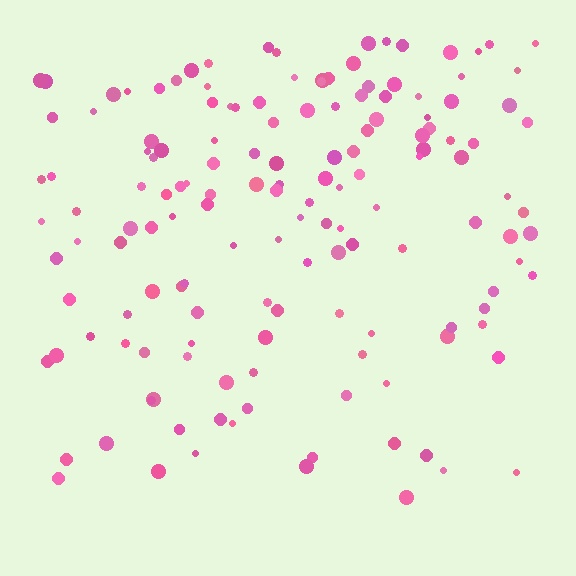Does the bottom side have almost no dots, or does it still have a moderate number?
Still a moderate number, just noticeably fewer than the top.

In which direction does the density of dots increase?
From bottom to top, with the top side densest.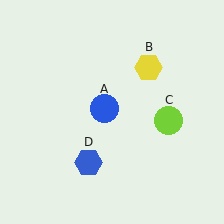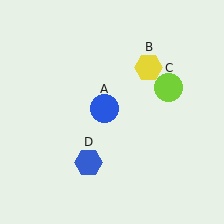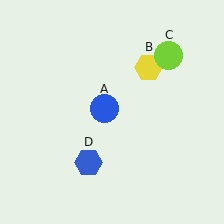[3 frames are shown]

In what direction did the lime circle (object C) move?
The lime circle (object C) moved up.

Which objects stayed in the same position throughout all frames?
Blue circle (object A) and yellow hexagon (object B) and blue hexagon (object D) remained stationary.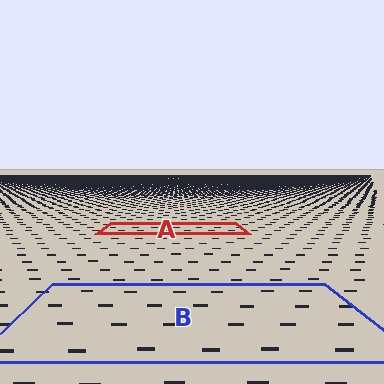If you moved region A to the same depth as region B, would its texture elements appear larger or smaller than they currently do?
They would appear larger. At a closer depth, the same texture elements are projected at a bigger on-screen size.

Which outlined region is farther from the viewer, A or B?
Region A is farther from the viewer — the texture elements inside it appear smaller and more densely packed.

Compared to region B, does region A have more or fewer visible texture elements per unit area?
Region A has more texture elements per unit area — they are packed more densely because it is farther away.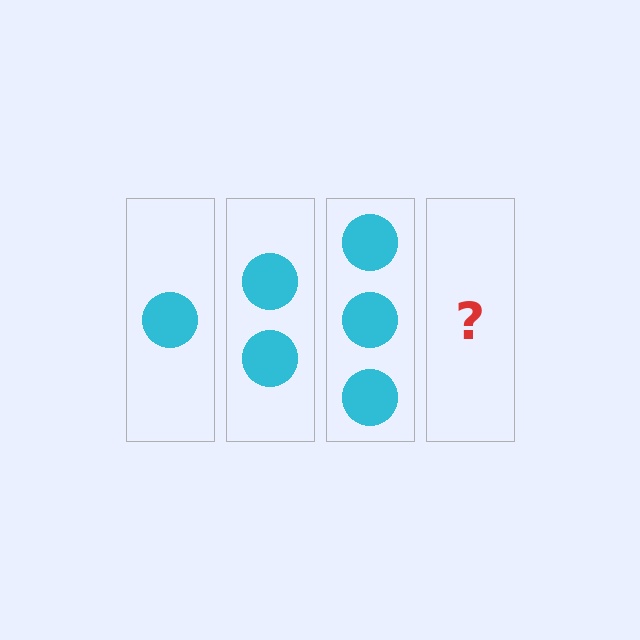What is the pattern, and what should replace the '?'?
The pattern is that each step adds one more circle. The '?' should be 4 circles.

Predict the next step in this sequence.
The next step is 4 circles.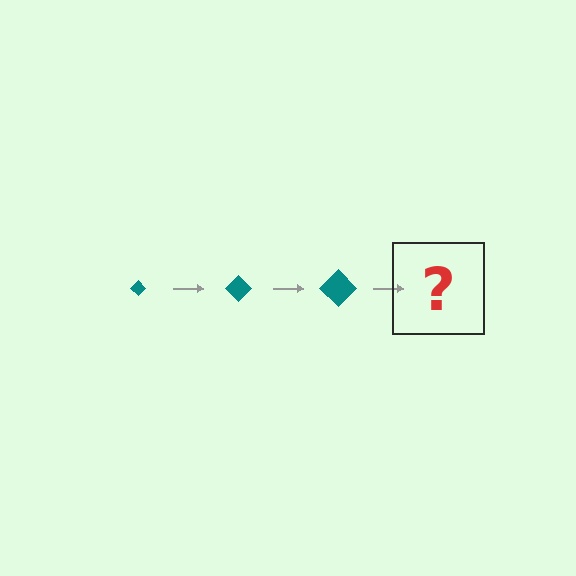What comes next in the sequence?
The next element should be a teal diamond, larger than the previous one.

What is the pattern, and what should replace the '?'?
The pattern is that the diamond gets progressively larger each step. The '?' should be a teal diamond, larger than the previous one.